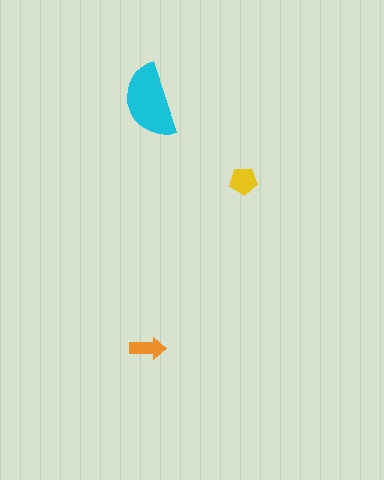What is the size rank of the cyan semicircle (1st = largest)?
1st.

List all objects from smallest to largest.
The orange arrow, the yellow pentagon, the cyan semicircle.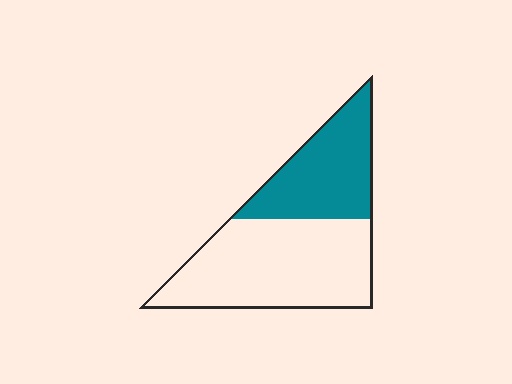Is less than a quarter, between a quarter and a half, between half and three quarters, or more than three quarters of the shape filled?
Between a quarter and a half.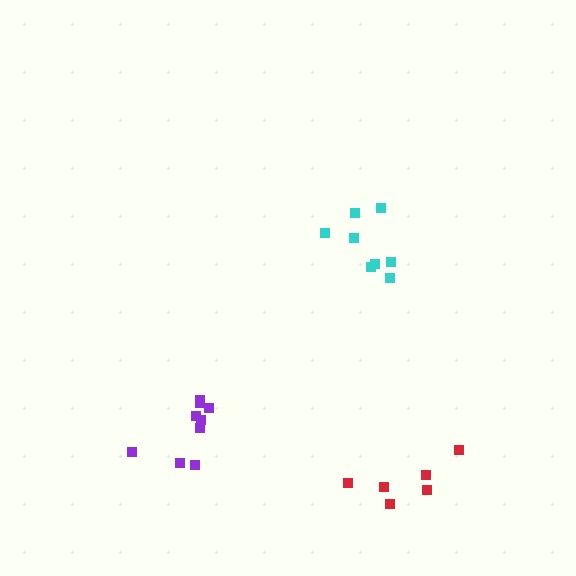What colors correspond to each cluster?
The clusters are colored: red, purple, cyan.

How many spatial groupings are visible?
There are 3 spatial groupings.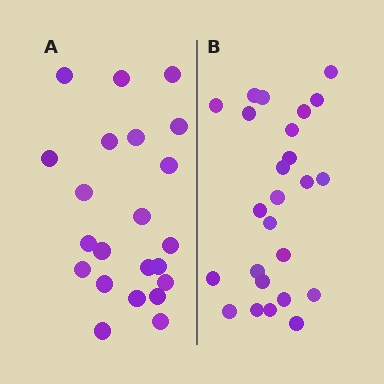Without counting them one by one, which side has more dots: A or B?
Region B (the right region) has more dots.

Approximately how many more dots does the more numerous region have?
Region B has just a few more — roughly 2 or 3 more dots than region A.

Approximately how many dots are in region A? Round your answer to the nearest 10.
About 20 dots. (The exact count is 22, which rounds to 20.)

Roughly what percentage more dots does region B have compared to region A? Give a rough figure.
About 15% more.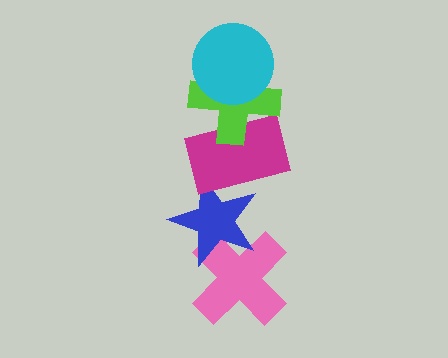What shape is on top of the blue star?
The magenta rectangle is on top of the blue star.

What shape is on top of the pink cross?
The blue star is on top of the pink cross.